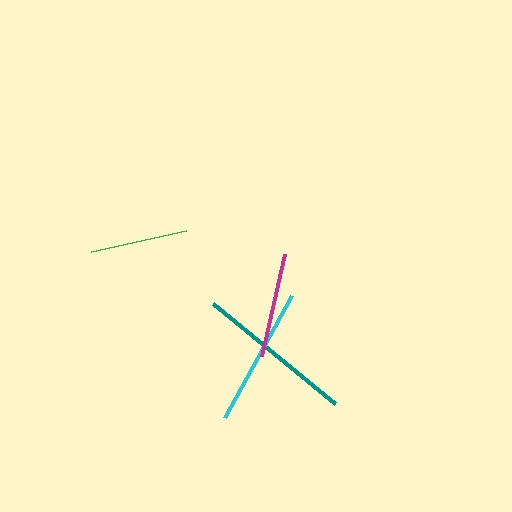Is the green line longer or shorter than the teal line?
The teal line is longer than the green line.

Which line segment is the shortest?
The green line is the shortest at approximately 98 pixels.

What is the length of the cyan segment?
The cyan segment is approximately 139 pixels long.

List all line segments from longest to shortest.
From longest to shortest: teal, cyan, magenta, green.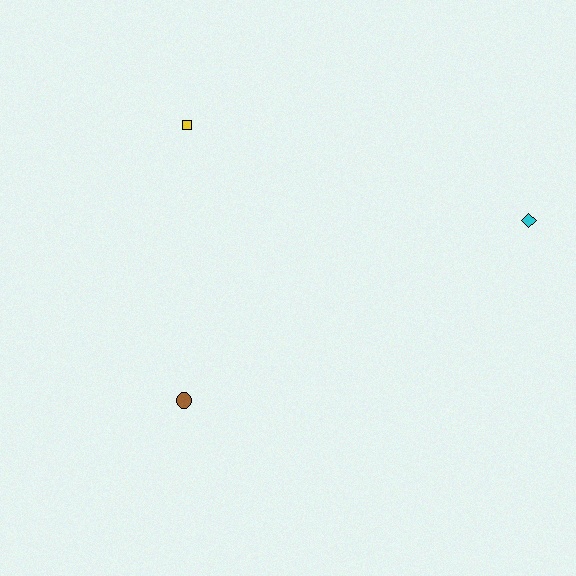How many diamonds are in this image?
There is 1 diamond.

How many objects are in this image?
There are 3 objects.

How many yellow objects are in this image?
There is 1 yellow object.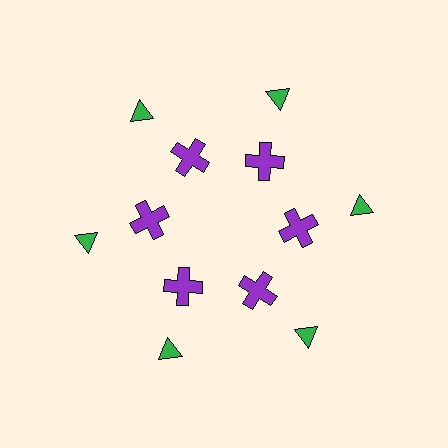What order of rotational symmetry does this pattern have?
This pattern has 6-fold rotational symmetry.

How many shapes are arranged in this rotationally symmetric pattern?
There are 12 shapes, arranged in 6 groups of 2.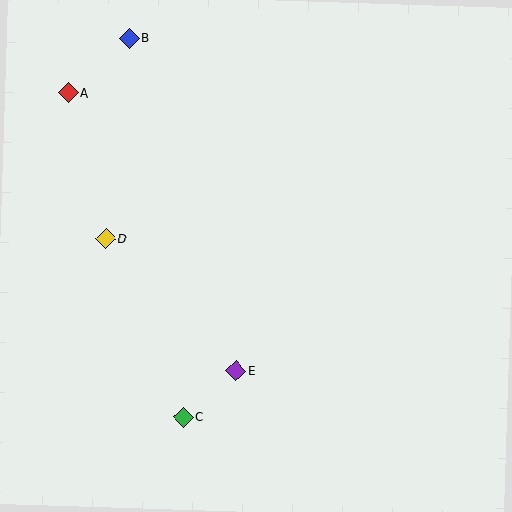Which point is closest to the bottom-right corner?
Point E is closest to the bottom-right corner.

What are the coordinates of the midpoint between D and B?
The midpoint between D and B is at (117, 138).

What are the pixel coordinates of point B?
Point B is at (129, 38).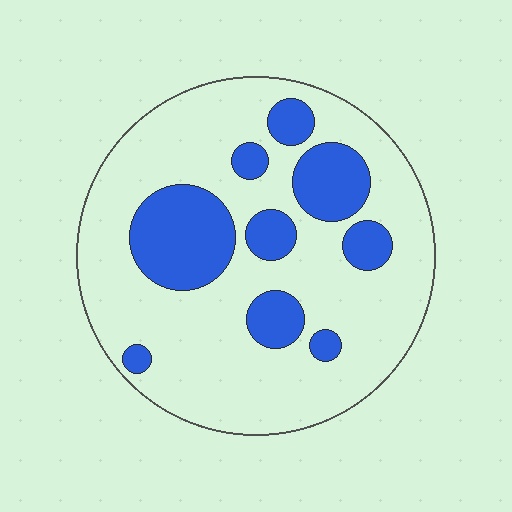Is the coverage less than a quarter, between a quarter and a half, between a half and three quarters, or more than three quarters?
Less than a quarter.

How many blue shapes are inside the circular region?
9.